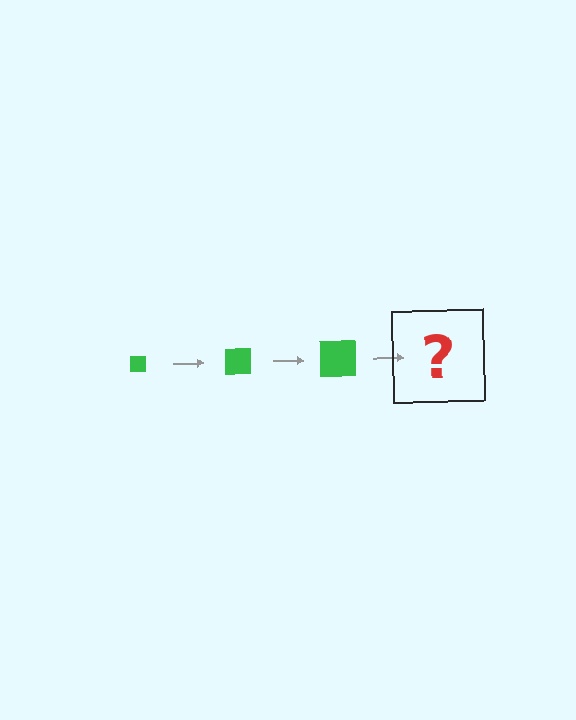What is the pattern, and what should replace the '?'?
The pattern is that the square gets progressively larger each step. The '?' should be a green square, larger than the previous one.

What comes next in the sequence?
The next element should be a green square, larger than the previous one.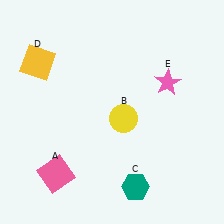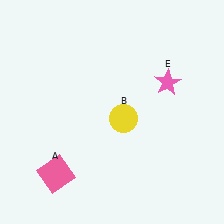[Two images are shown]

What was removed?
The yellow square (D), the teal hexagon (C) were removed in Image 2.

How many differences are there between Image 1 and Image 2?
There are 2 differences between the two images.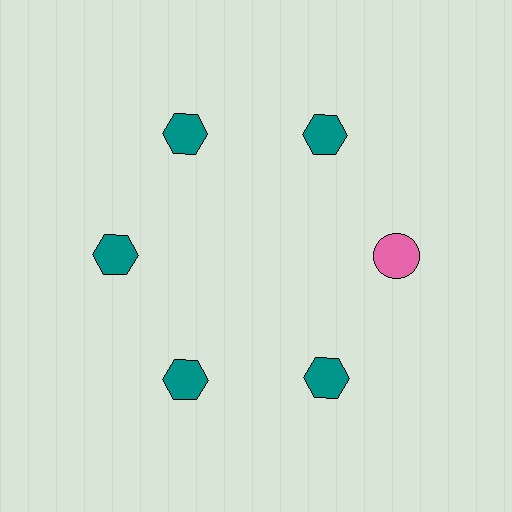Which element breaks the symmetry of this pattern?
The pink circle at roughly the 3 o'clock position breaks the symmetry. All other shapes are teal hexagons.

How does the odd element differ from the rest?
It differs in both color (pink instead of teal) and shape (circle instead of hexagon).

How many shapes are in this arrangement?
There are 6 shapes arranged in a ring pattern.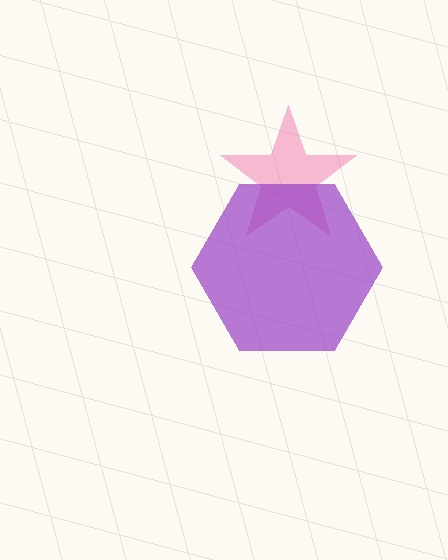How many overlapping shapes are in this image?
There are 2 overlapping shapes in the image.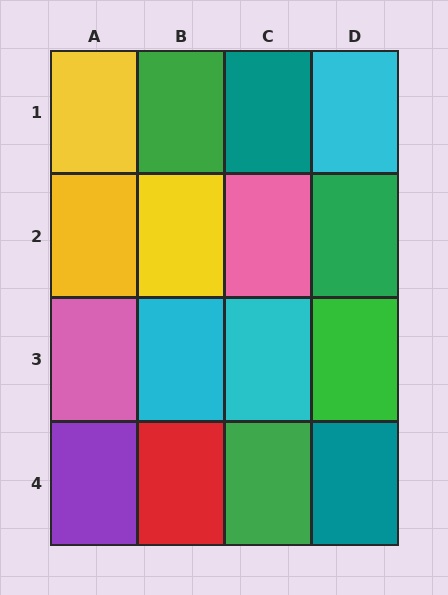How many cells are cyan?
3 cells are cyan.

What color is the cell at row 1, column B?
Green.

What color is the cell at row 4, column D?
Teal.